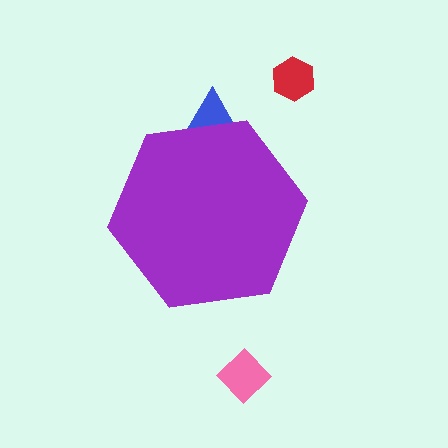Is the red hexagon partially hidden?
No, the red hexagon is fully visible.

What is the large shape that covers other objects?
A purple hexagon.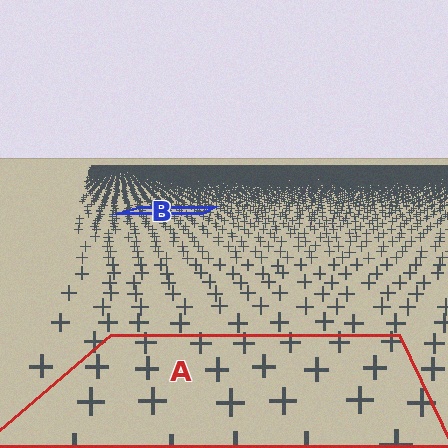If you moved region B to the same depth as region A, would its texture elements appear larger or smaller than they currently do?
They would appear larger. At a closer depth, the same texture elements are projected at a bigger on-screen size.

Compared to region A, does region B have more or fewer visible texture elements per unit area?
Region B has more texture elements per unit area — they are packed more densely because it is farther away.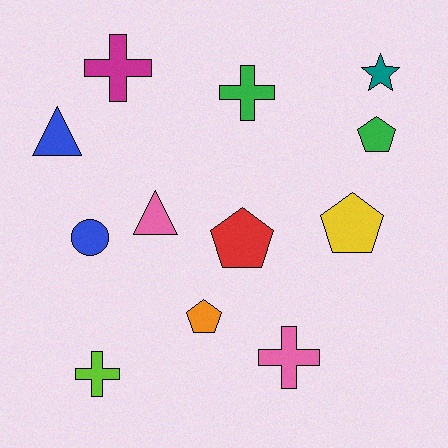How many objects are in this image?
There are 12 objects.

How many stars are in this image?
There is 1 star.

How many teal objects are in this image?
There is 1 teal object.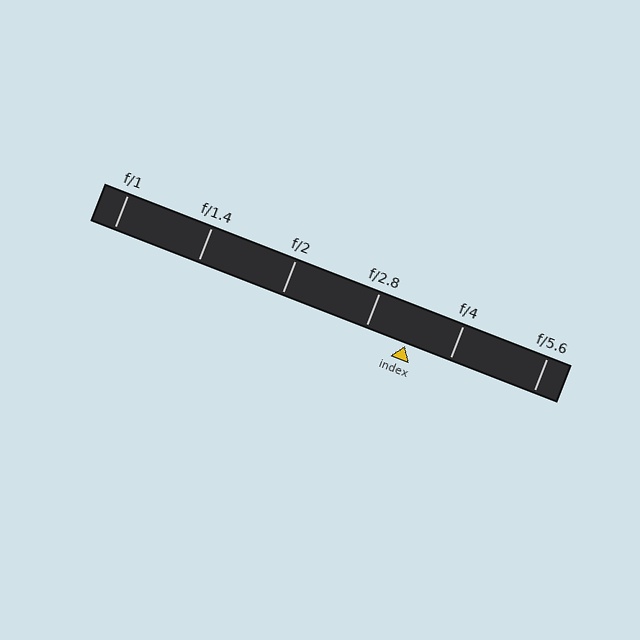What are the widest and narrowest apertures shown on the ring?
The widest aperture shown is f/1 and the narrowest is f/5.6.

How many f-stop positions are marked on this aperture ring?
There are 6 f-stop positions marked.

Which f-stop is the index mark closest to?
The index mark is closest to f/2.8.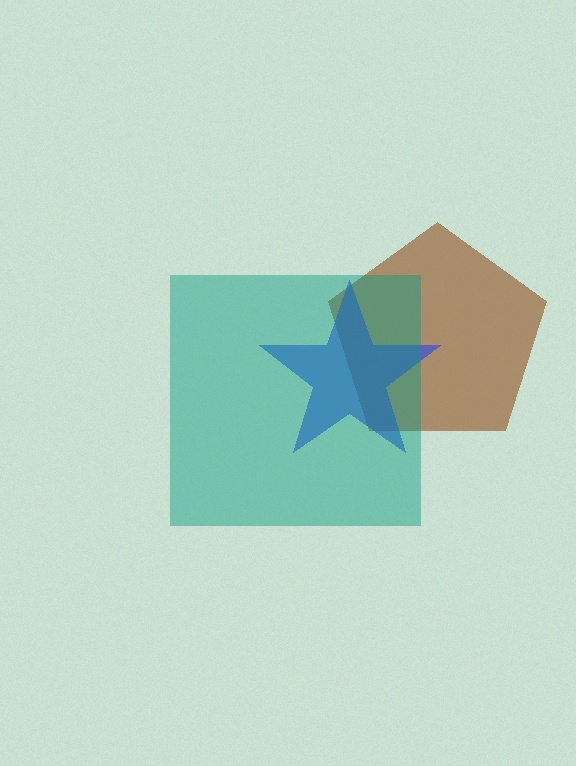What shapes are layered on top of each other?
The layered shapes are: a brown pentagon, a blue star, a teal square.